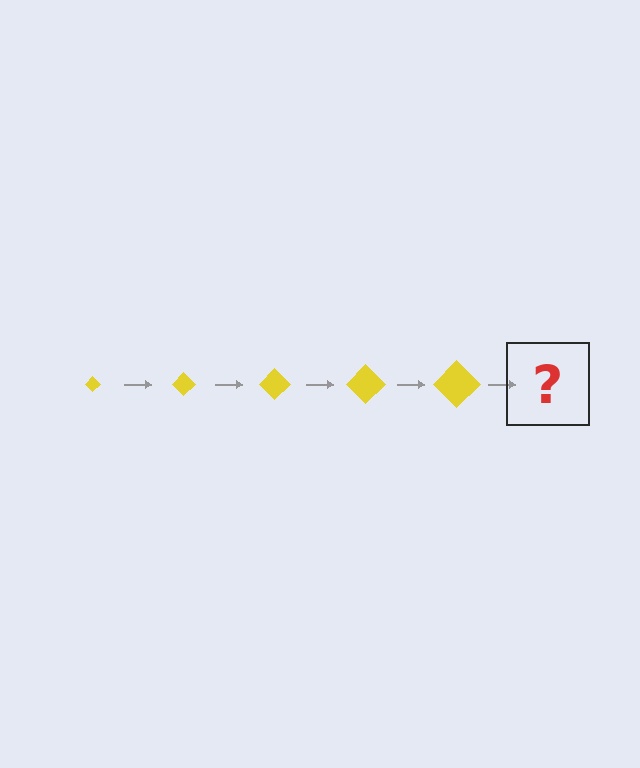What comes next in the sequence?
The next element should be a yellow diamond, larger than the previous one.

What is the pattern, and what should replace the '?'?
The pattern is that the diamond gets progressively larger each step. The '?' should be a yellow diamond, larger than the previous one.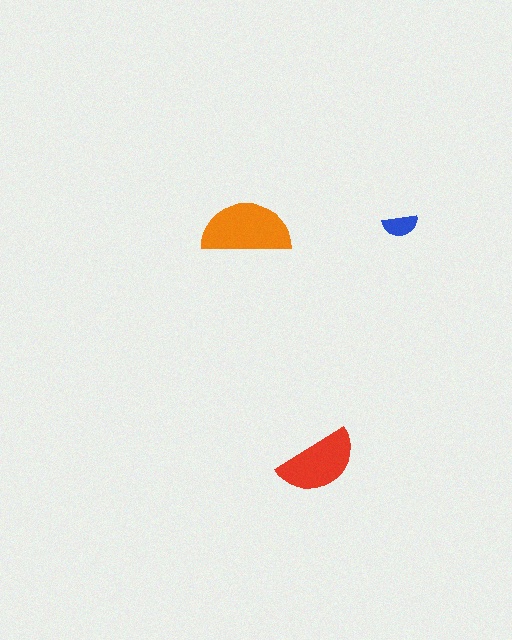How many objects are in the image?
There are 3 objects in the image.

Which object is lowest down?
The red semicircle is bottommost.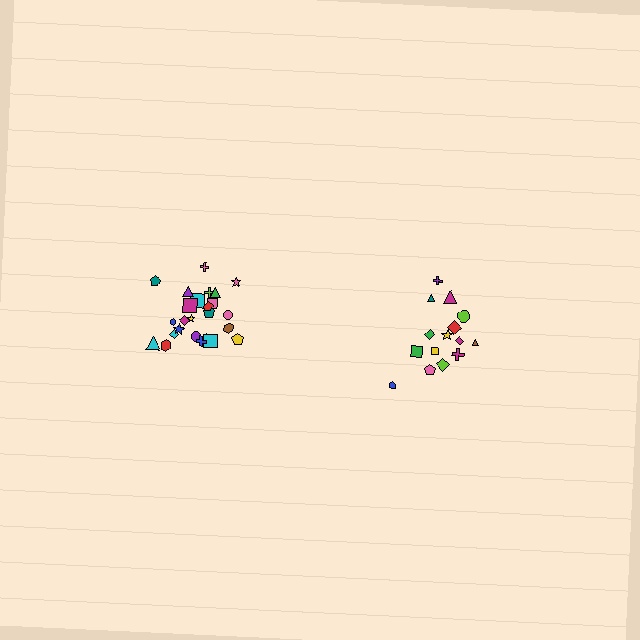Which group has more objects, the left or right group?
The left group.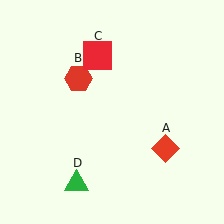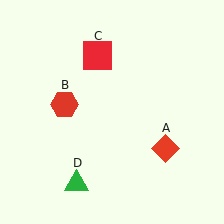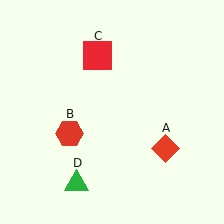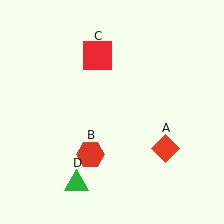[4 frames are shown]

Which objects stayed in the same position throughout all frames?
Red diamond (object A) and red square (object C) and green triangle (object D) remained stationary.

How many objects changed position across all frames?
1 object changed position: red hexagon (object B).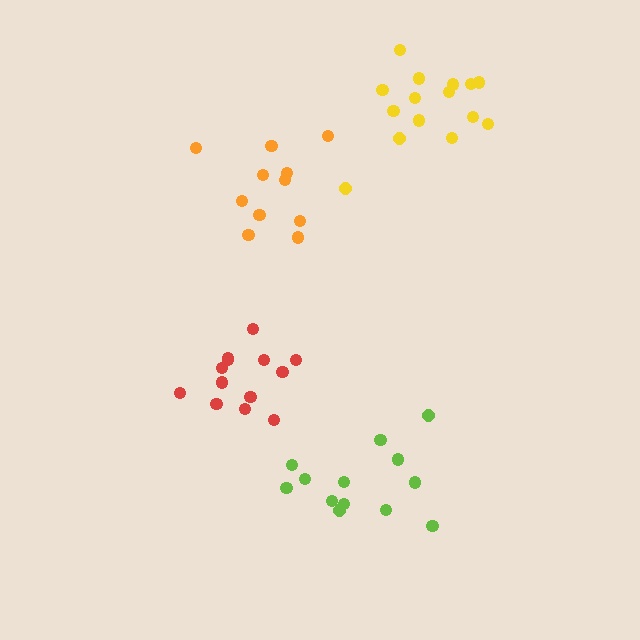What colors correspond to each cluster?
The clusters are colored: orange, red, yellow, lime.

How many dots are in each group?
Group 1: 11 dots, Group 2: 13 dots, Group 3: 15 dots, Group 4: 13 dots (52 total).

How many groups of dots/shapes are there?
There are 4 groups.